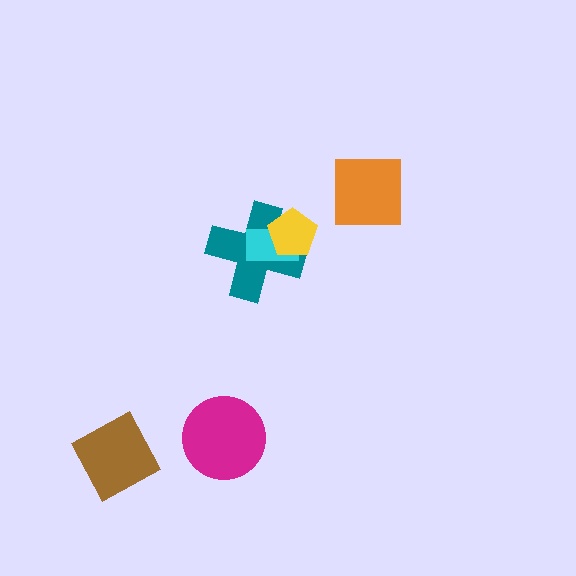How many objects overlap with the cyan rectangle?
2 objects overlap with the cyan rectangle.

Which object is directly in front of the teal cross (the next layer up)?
The cyan rectangle is directly in front of the teal cross.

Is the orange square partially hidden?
No, no other shape covers it.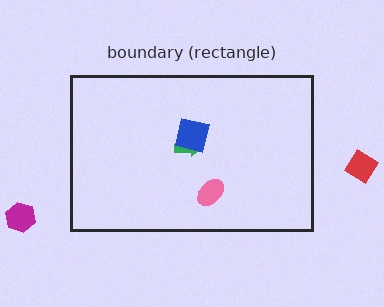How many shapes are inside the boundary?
3 inside, 2 outside.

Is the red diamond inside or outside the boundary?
Outside.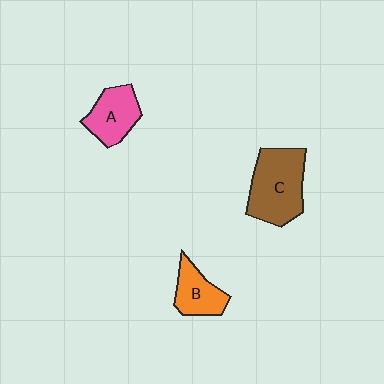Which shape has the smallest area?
Shape B (orange).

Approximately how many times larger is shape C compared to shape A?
Approximately 1.6 times.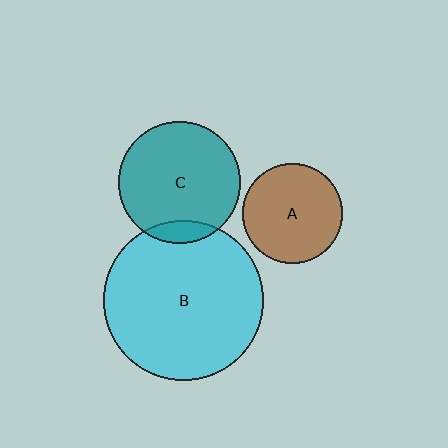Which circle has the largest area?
Circle B (cyan).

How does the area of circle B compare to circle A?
Approximately 2.6 times.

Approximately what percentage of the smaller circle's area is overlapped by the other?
Approximately 10%.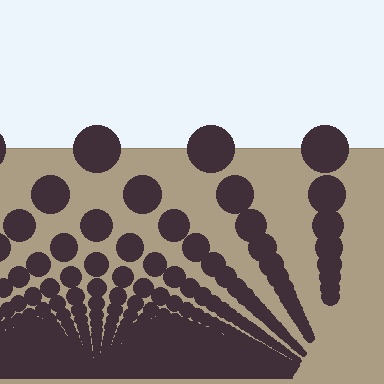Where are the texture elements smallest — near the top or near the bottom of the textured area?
Near the bottom.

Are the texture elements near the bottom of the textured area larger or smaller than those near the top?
Smaller. The gradient is inverted — elements near the bottom are smaller and denser.